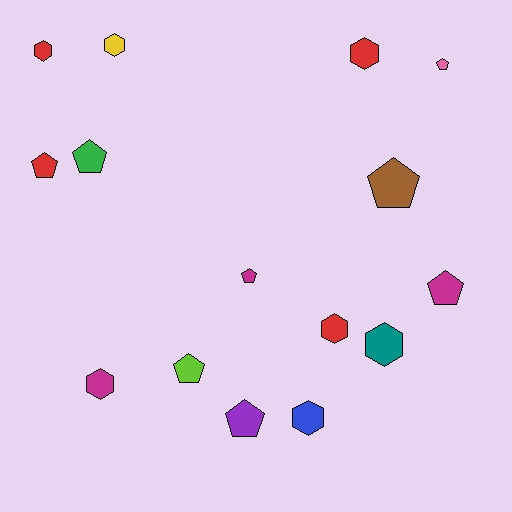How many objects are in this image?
There are 15 objects.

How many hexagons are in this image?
There are 7 hexagons.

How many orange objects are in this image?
There are no orange objects.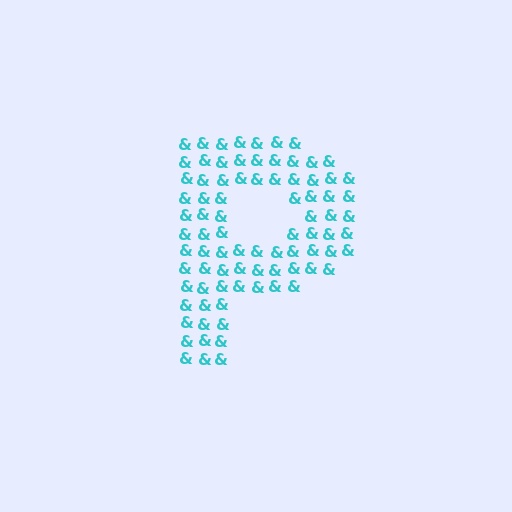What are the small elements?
The small elements are ampersands.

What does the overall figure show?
The overall figure shows the letter P.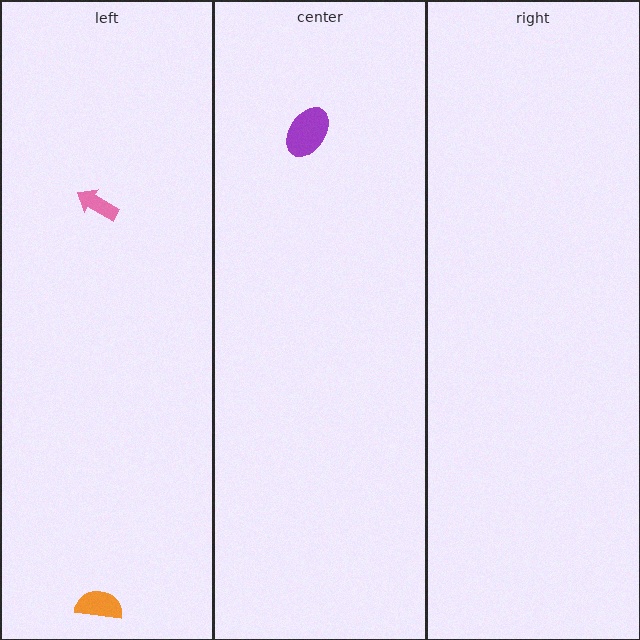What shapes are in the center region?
The purple ellipse.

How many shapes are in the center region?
1.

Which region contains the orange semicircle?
The left region.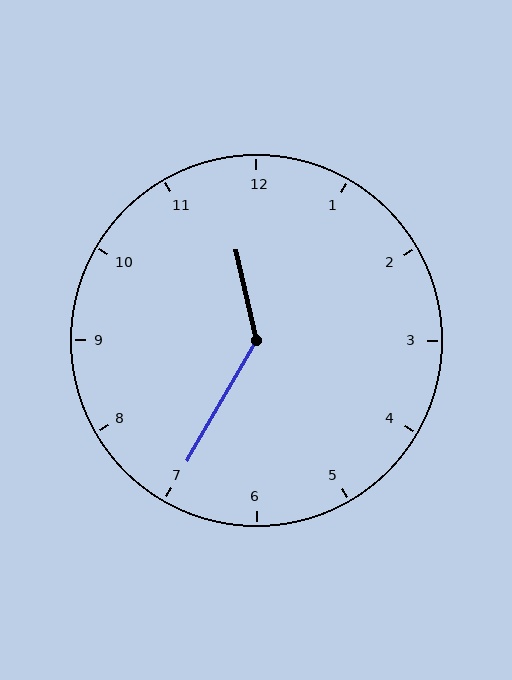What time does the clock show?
11:35.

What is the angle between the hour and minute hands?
Approximately 138 degrees.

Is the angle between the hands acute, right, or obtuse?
It is obtuse.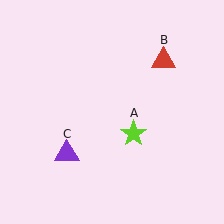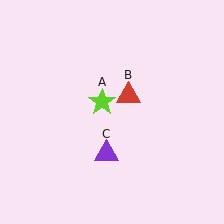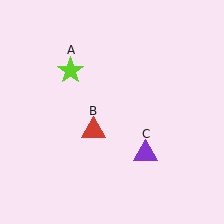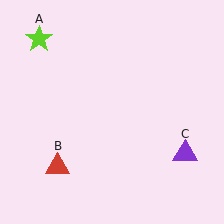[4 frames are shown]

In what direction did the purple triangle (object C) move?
The purple triangle (object C) moved right.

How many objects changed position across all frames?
3 objects changed position: lime star (object A), red triangle (object B), purple triangle (object C).